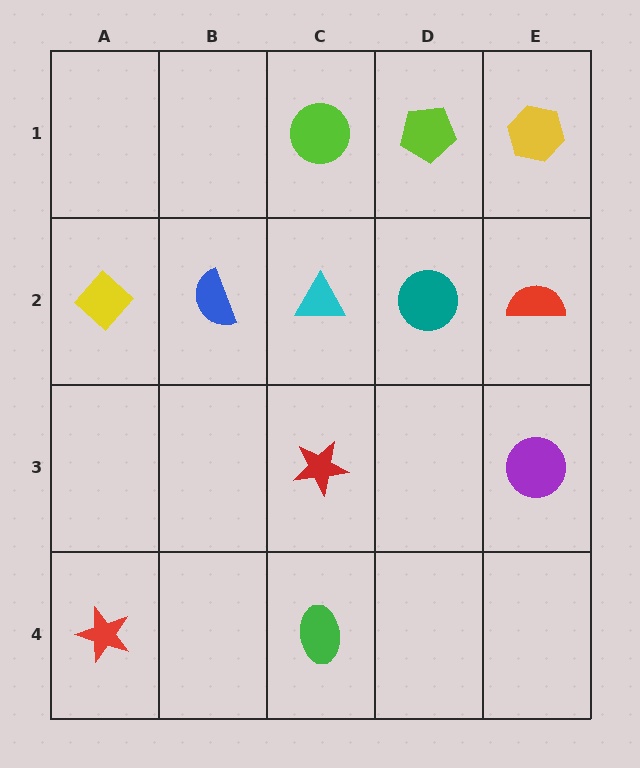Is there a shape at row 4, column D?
No, that cell is empty.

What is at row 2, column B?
A blue semicircle.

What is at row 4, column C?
A green ellipse.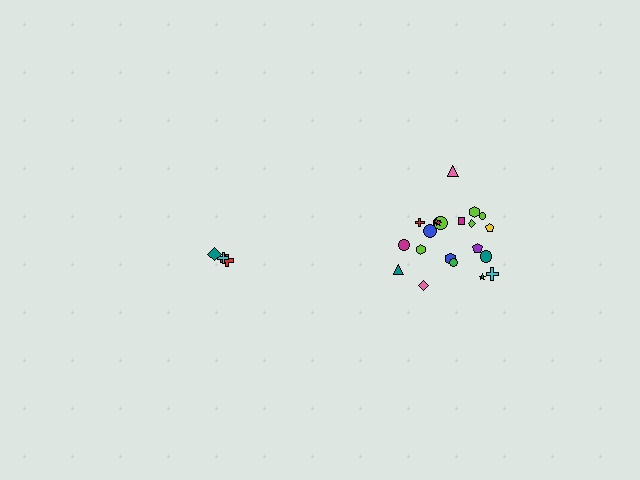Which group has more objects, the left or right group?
The right group.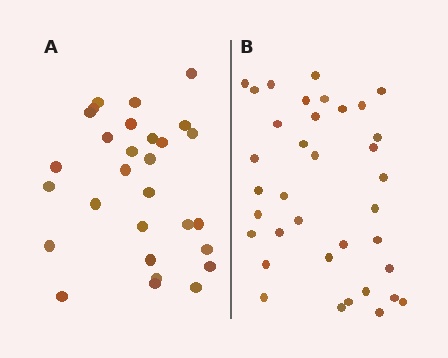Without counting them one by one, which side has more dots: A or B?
Region B (the right region) has more dots.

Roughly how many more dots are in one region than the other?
Region B has roughly 8 or so more dots than region A.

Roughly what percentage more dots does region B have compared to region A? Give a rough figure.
About 25% more.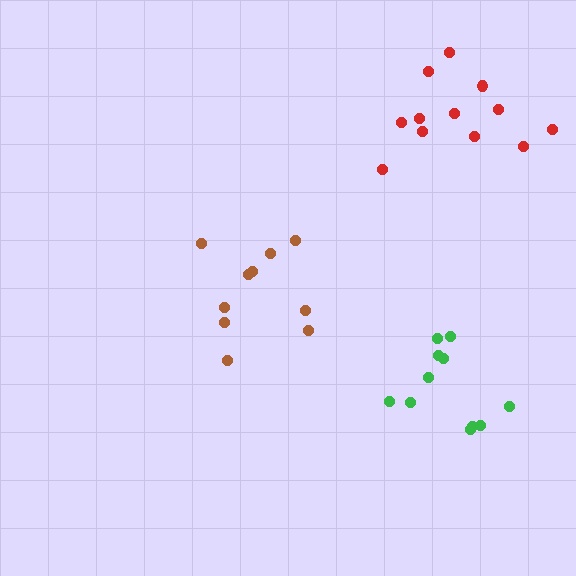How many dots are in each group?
Group 1: 12 dots, Group 2: 10 dots, Group 3: 11 dots (33 total).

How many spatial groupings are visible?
There are 3 spatial groupings.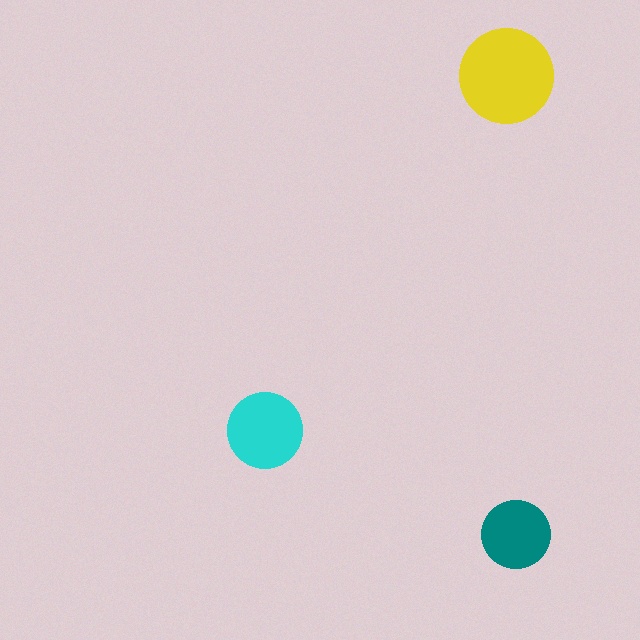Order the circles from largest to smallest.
the yellow one, the cyan one, the teal one.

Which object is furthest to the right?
The teal circle is rightmost.